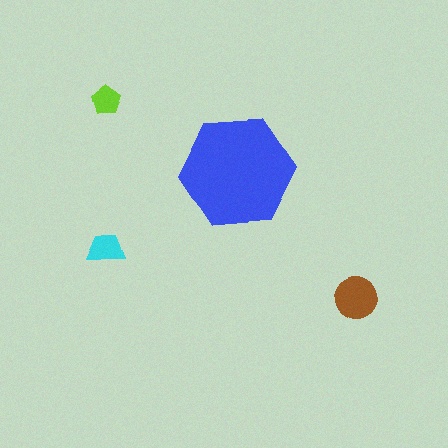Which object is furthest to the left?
The cyan trapezoid is leftmost.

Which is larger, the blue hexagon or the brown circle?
The blue hexagon.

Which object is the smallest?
The lime pentagon.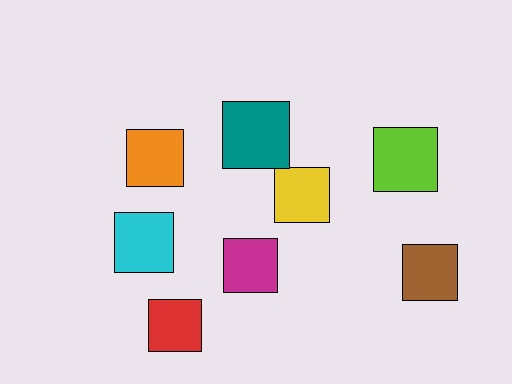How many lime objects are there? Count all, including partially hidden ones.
There is 1 lime object.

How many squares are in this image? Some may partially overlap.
There are 8 squares.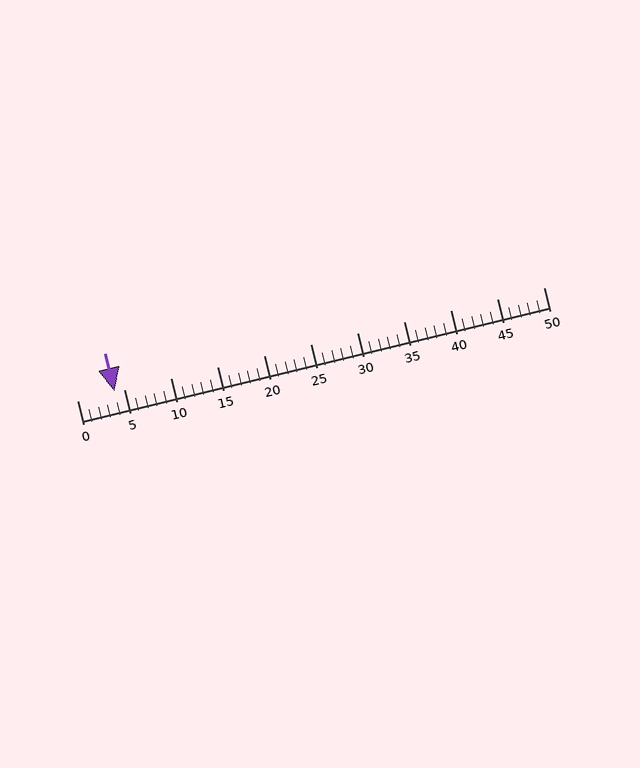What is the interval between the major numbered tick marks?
The major tick marks are spaced 5 units apart.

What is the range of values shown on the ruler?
The ruler shows values from 0 to 50.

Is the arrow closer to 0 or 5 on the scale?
The arrow is closer to 5.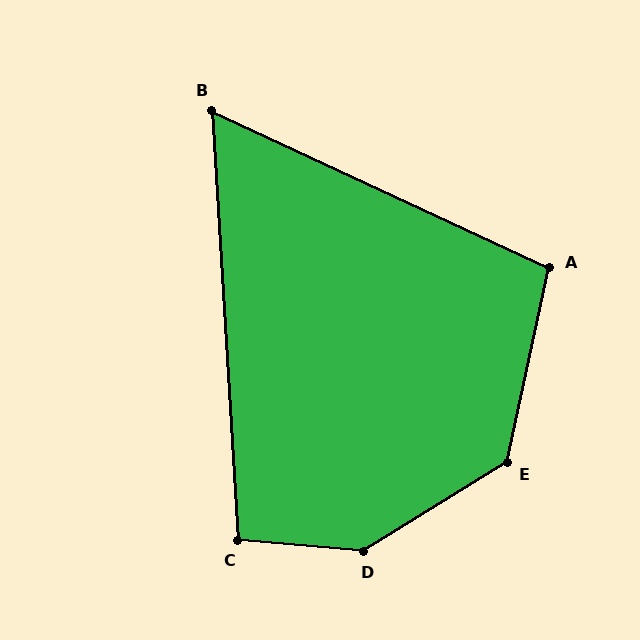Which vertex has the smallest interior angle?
B, at approximately 62 degrees.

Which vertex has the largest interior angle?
D, at approximately 143 degrees.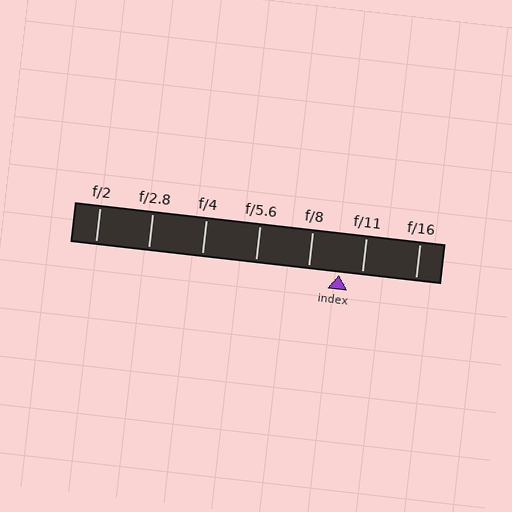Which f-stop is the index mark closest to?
The index mark is closest to f/11.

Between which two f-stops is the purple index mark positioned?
The index mark is between f/8 and f/11.